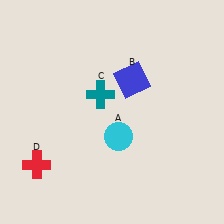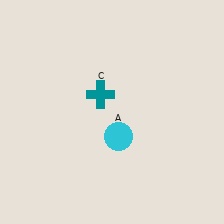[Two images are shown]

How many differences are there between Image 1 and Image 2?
There are 2 differences between the two images.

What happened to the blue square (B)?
The blue square (B) was removed in Image 2. It was in the top-right area of Image 1.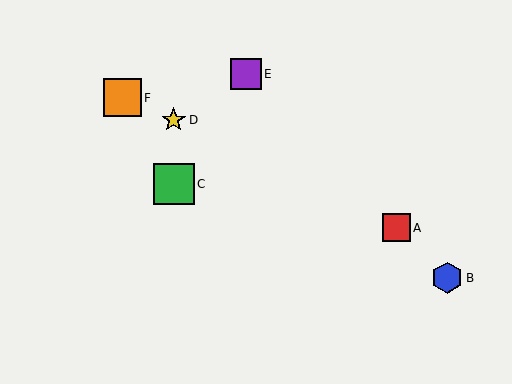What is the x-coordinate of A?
Object A is at x≈396.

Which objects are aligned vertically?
Objects C, D are aligned vertically.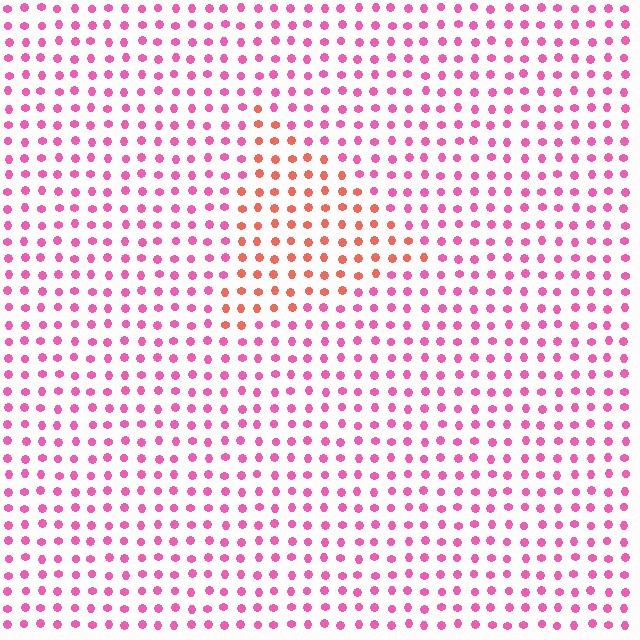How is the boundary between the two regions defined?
The boundary is defined purely by a slight shift in hue (about 40 degrees). Spacing, size, and orientation are identical on both sides.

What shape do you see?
I see a triangle.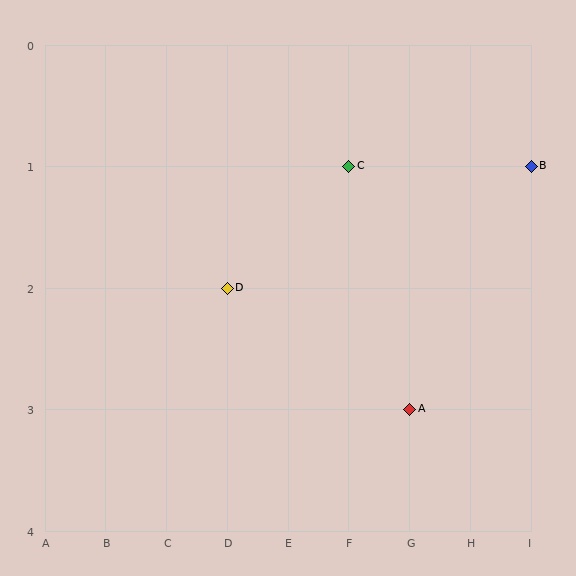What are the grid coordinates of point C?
Point C is at grid coordinates (F, 1).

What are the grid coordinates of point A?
Point A is at grid coordinates (G, 3).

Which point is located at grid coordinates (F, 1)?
Point C is at (F, 1).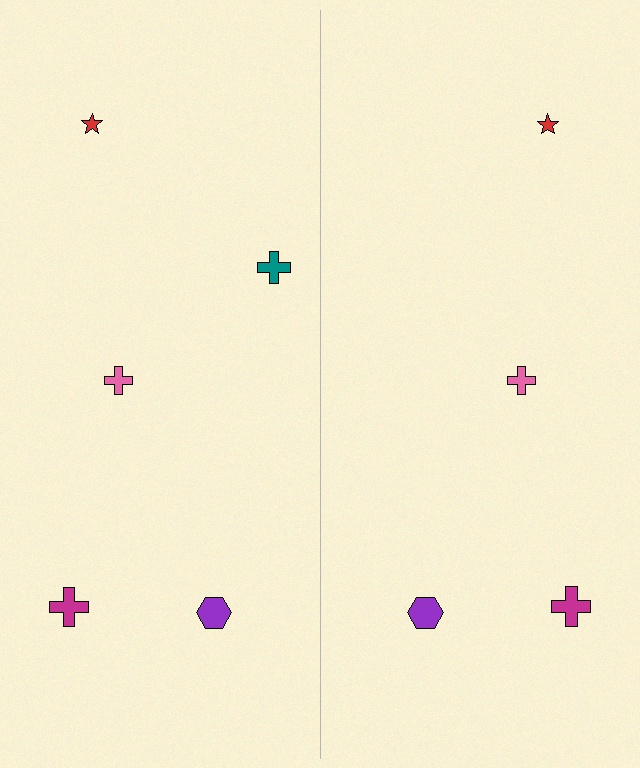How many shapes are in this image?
There are 9 shapes in this image.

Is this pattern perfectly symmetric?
No, the pattern is not perfectly symmetric. A teal cross is missing from the right side.